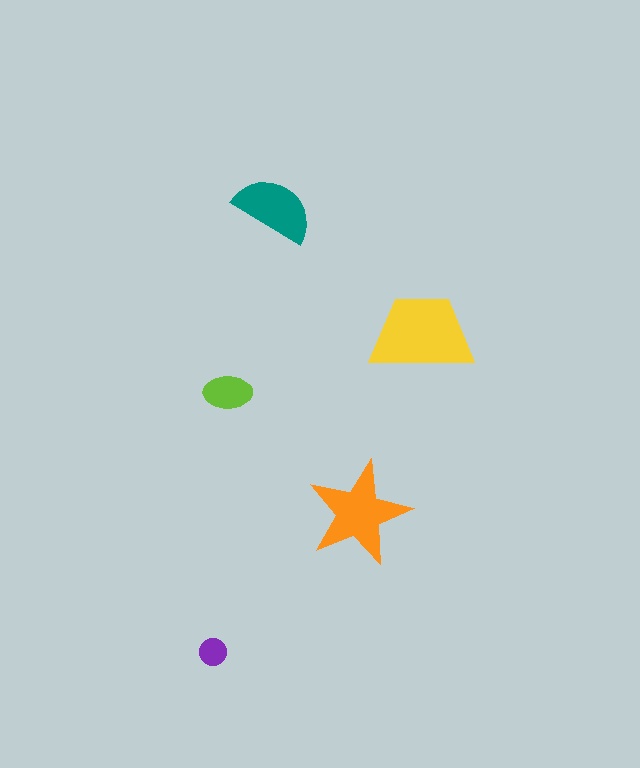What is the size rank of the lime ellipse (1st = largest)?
4th.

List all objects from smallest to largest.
The purple circle, the lime ellipse, the teal semicircle, the orange star, the yellow trapezoid.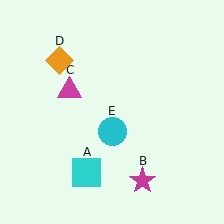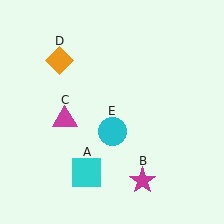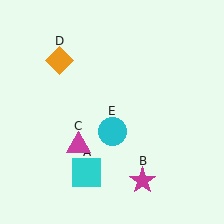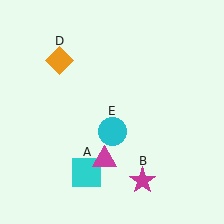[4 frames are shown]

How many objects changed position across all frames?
1 object changed position: magenta triangle (object C).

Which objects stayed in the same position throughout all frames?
Cyan square (object A) and magenta star (object B) and orange diamond (object D) and cyan circle (object E) remained stationary.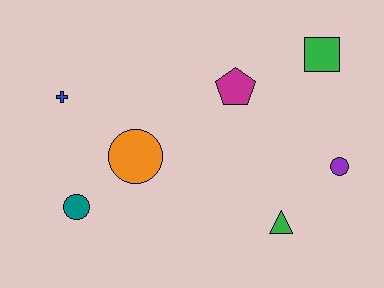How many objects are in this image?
There are 7 objects.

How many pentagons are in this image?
There is 1 pentagon.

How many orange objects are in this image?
There is 1 orange object.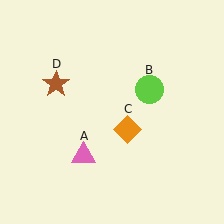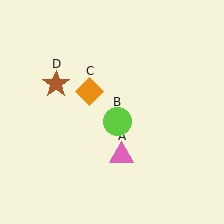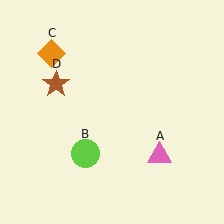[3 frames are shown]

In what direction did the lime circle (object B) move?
The lime circle (object B) moved down and to the left.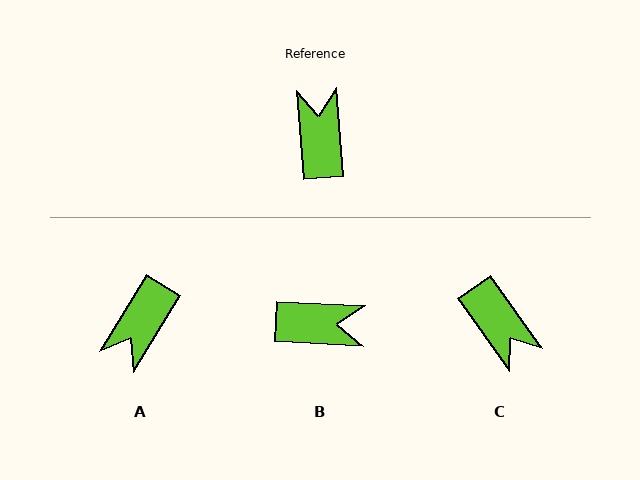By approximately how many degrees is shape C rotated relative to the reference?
Approximately 149 degrees clockwise.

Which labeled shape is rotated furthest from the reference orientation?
C, about 149 degrees away.